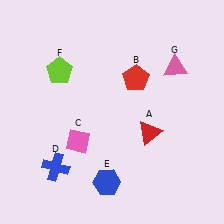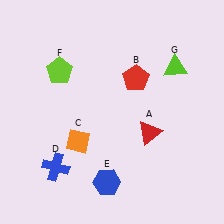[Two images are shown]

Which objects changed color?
C changed from pink to orange. G changed from pink to lime.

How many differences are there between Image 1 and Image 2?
There are 2 differences between the two images.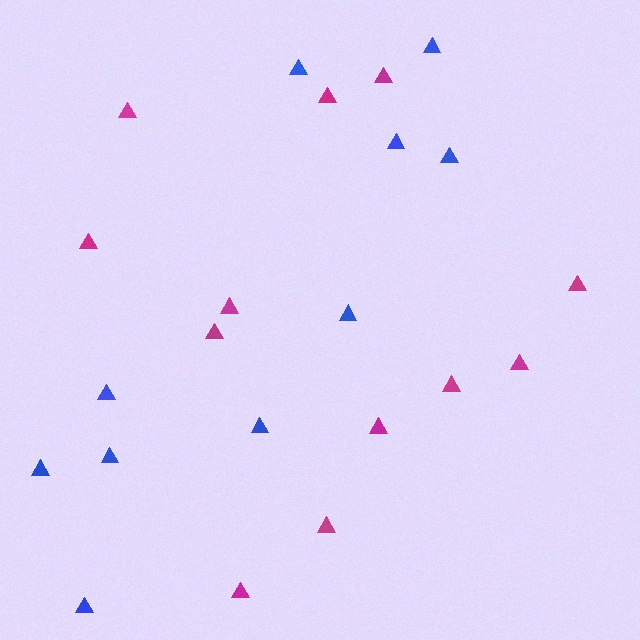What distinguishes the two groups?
There are 2 groups: one group of magenta triangles (12) and one group of blue triangles (10).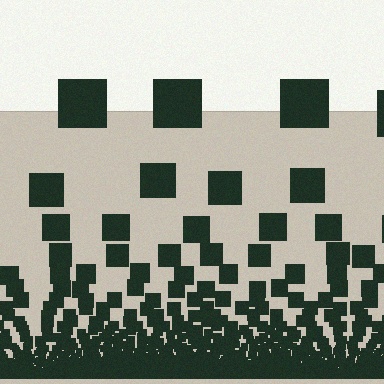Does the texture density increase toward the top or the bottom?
Density increases toward the bottom.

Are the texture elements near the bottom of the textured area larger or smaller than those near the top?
Smaller. The gradient is inverted — elements near the bottom are smaller and denser.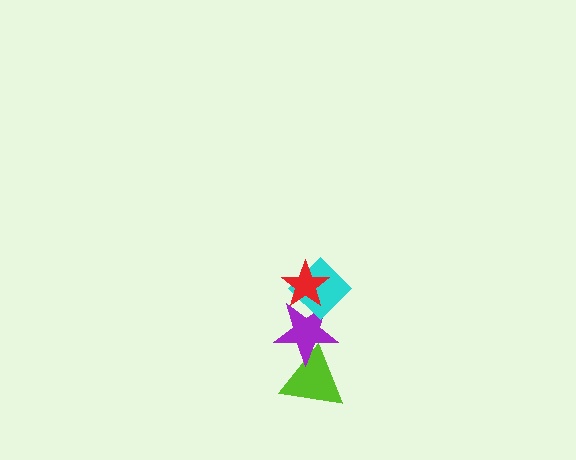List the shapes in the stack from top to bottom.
From top to bottom: the red star, the cyan diamond, the purple star, the lime triangle.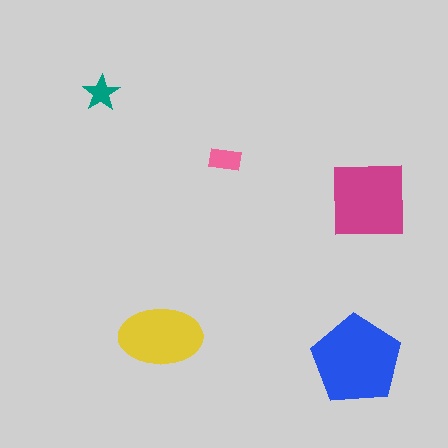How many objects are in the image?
There are 5 objects in the image.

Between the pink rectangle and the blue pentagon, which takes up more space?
The blue pentagon.